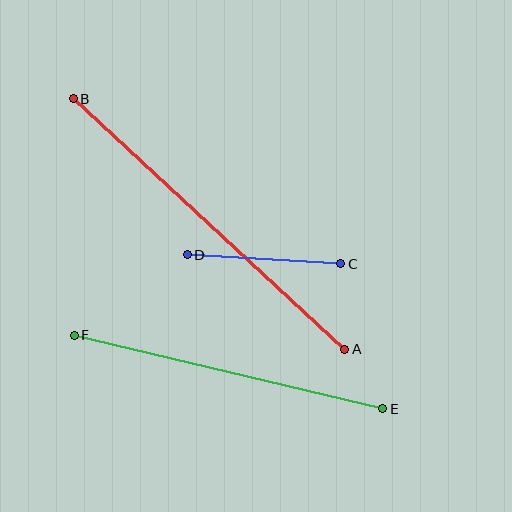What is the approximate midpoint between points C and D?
The midpoint is at approximately (264, 259) pixels.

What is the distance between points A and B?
The distance is approximately 369 pixels.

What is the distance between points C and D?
The distance is approximately 154 pixels.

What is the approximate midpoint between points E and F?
The midpoint is at approximately (228, 372) pixels.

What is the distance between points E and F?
The distance is approximately 317 pixels.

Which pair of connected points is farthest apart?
Points A and B are farthest apart.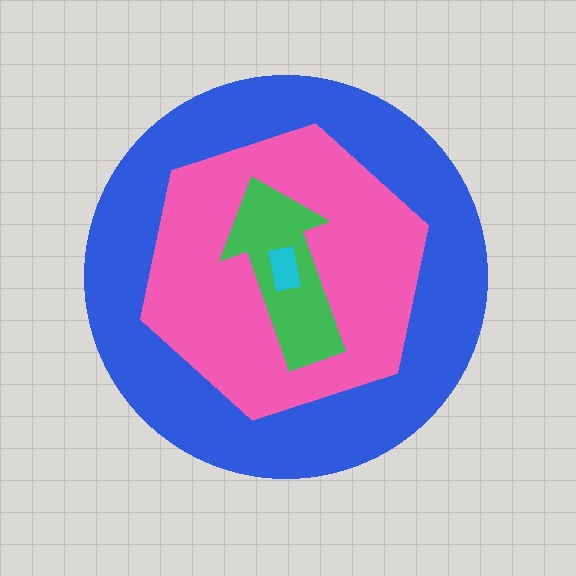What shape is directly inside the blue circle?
The pink hexagon.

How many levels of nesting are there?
4.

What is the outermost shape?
The blue circle.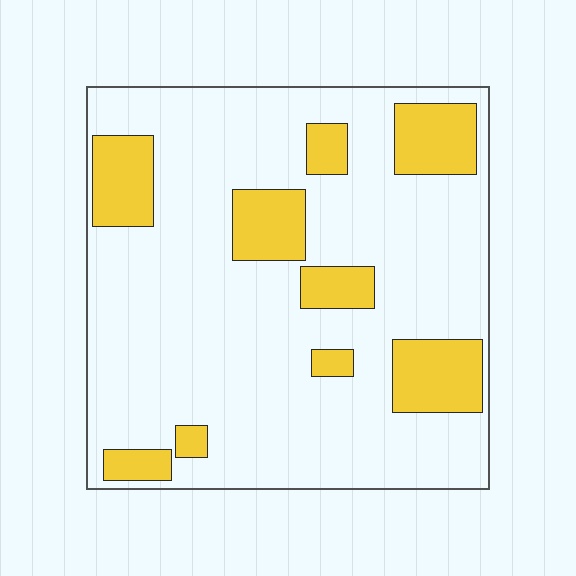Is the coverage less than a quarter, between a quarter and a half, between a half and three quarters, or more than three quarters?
Less than a quarter.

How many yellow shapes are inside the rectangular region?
9.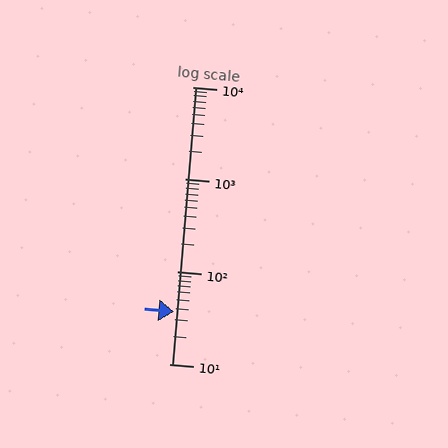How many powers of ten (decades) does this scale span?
The scale spans 3 decades, from 10 to 10000.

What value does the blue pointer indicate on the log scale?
The pointer indicates approximately 37.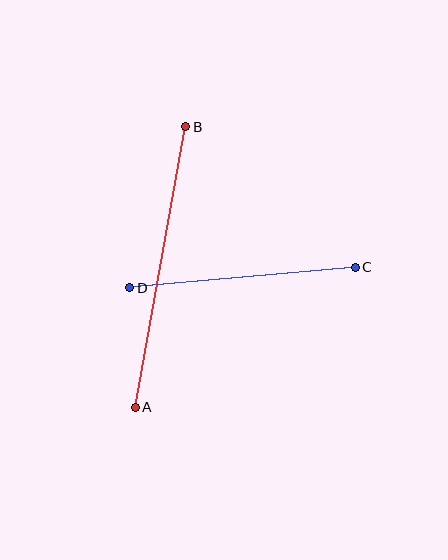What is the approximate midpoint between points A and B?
The midpoint is at approximately (160, 267) pixels.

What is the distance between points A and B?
The distance is approximately 285 pixels.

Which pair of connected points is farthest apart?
Points A and B are farthest apart.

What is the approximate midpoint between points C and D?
The midpoint is at approximately (243, 278) pixels.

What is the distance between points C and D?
The distance is approximately 226 pixels.